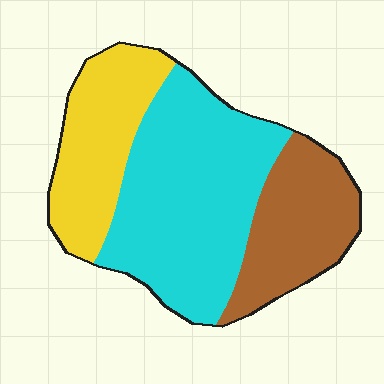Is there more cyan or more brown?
Cyan.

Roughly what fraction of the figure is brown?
Brown covers about 25% of the figure.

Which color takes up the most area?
Cyan, at roughly 50%.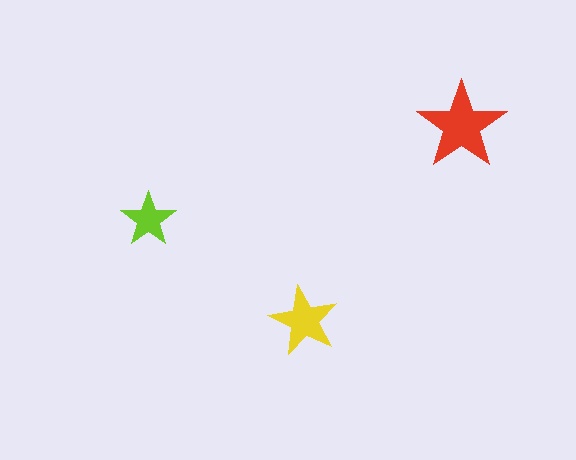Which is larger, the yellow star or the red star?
The red one.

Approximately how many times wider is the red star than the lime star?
About 1.5 times wider.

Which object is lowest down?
The yellow star is bottommost.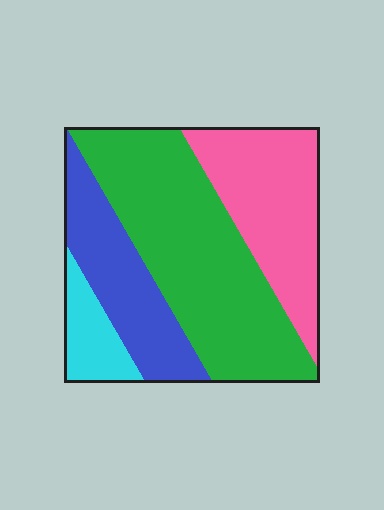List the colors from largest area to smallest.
From largest to smallest: green, pink, blue, cyan.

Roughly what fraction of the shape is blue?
Blue takes up between a sixth and a third of the shape.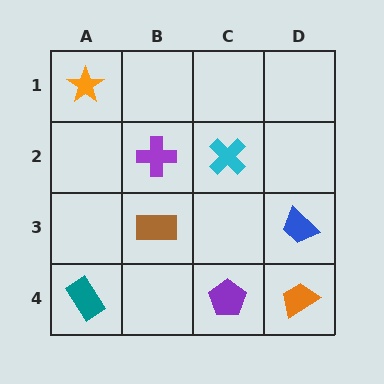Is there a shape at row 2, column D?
No, that cell is empty.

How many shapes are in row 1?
1 shape.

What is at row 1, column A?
An orange star.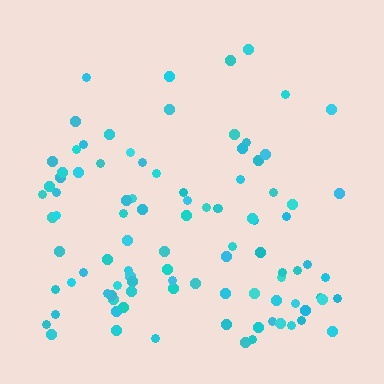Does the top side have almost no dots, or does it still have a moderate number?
Still a moderate number, just noticeably fewer than the bottom.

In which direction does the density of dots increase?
From top to bottom, with the bottom side densest.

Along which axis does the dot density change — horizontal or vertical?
Vertical.